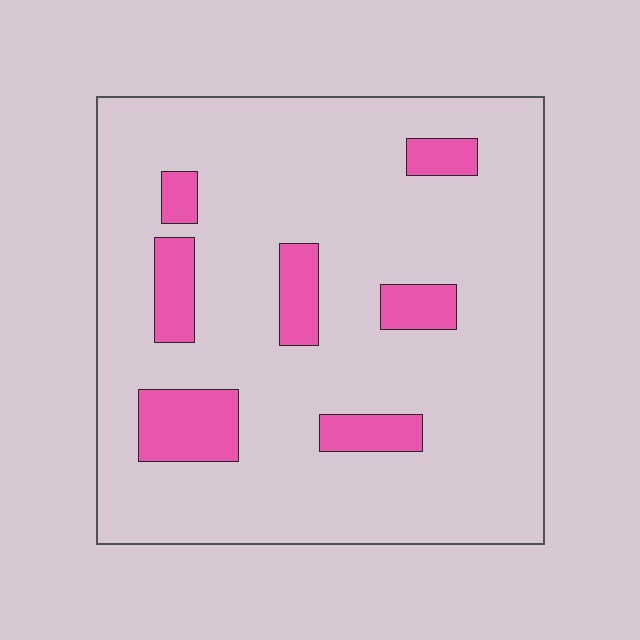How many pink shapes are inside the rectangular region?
7.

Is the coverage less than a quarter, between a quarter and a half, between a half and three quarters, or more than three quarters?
Less than a quarter.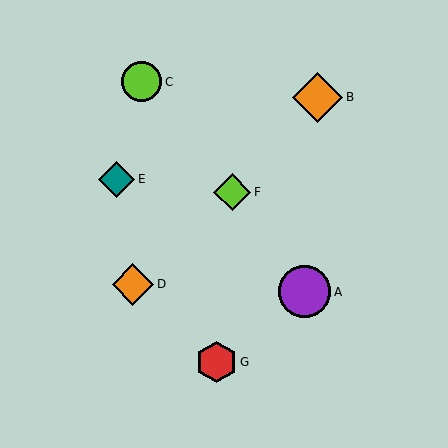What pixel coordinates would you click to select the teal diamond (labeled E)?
Click at (117, 179) to select the teal diamond E.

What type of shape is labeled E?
Shape E is a teal diamond.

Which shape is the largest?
The purple circle (labeled A) is the largest.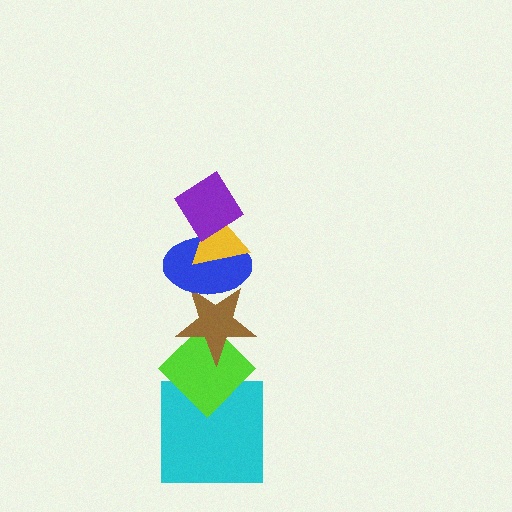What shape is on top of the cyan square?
The lime diamond is on top of the cyan square.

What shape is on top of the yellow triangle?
The purple diamond is on top of the yellow triangle.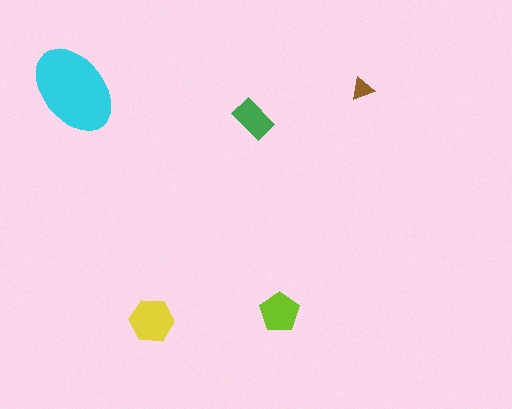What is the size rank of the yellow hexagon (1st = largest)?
2nd.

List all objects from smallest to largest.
The brown triangle, the green rectangle, the lime pentagon, the yellow hexagon, the cyan ellipse.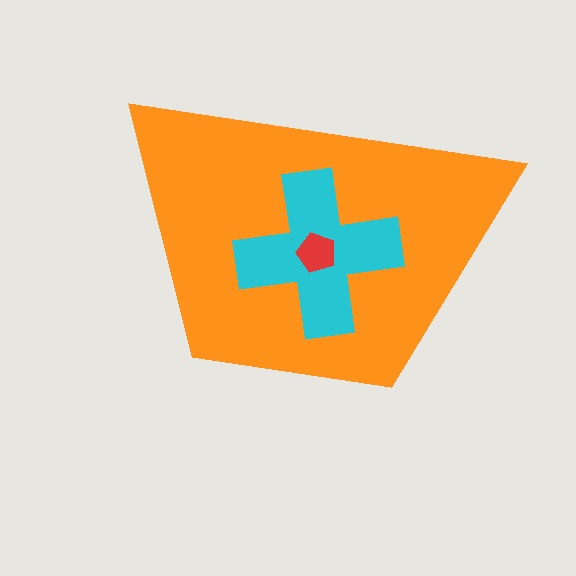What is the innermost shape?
The red pentagon.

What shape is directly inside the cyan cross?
The red pentagon.